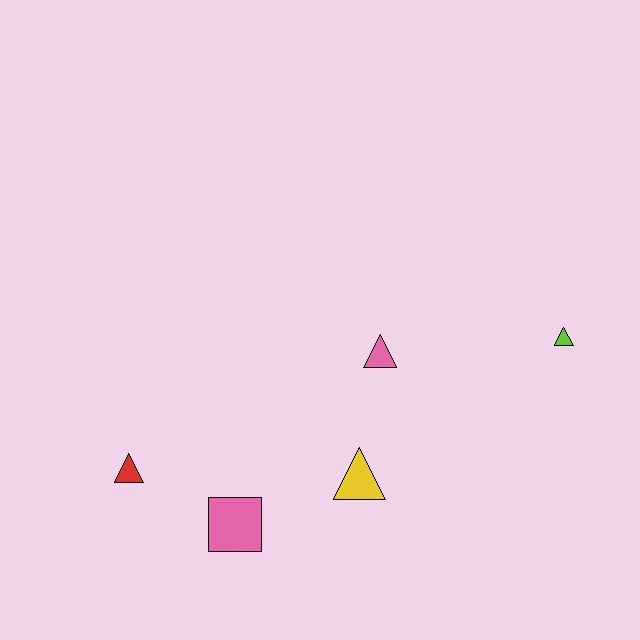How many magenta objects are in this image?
There are no magenta objects.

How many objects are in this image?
There are 5 objects.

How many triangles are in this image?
There are 4 triangles.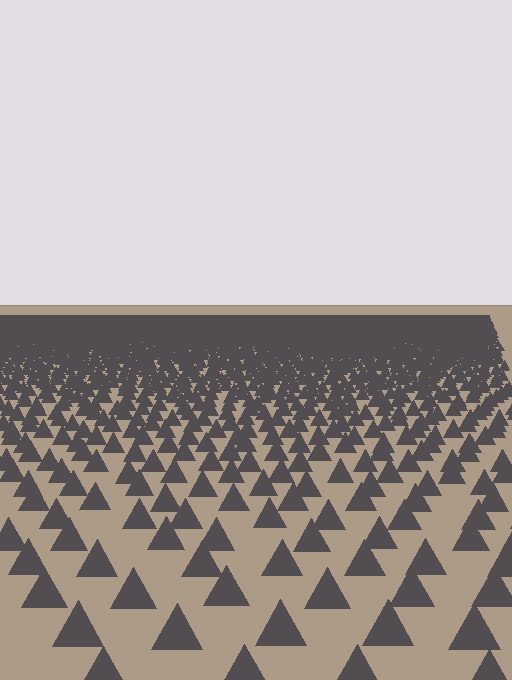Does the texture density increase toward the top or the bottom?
Density increases toward the top.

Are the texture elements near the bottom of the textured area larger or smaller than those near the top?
Larger. Near the bottom, elements are closer to the viewer and appear at a bigger on-screen size.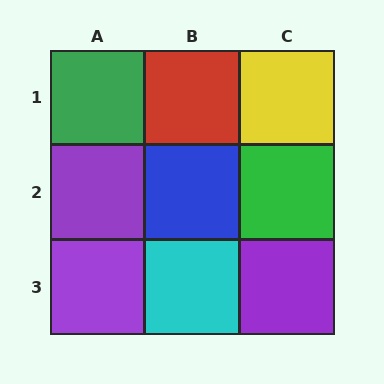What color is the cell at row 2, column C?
Green.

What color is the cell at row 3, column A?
Purple.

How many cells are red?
1 cell is red.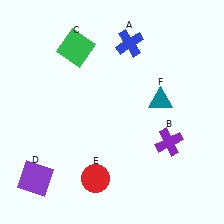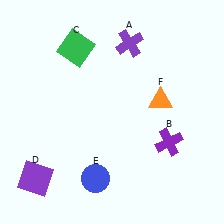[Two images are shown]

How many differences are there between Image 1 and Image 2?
There are 3 differences between the two images.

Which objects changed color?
A changed from blue to purple. E changed from red to blue. F changed from teal to orange.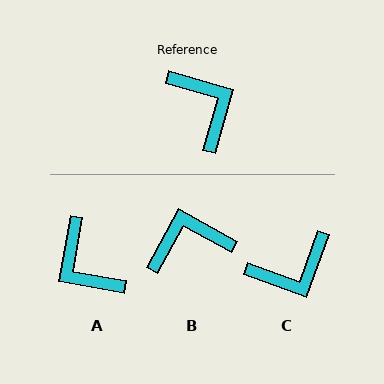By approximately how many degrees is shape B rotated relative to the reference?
Approximately 77 degrees counter-clockwise.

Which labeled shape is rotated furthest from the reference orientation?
A, about 174 degrees away.